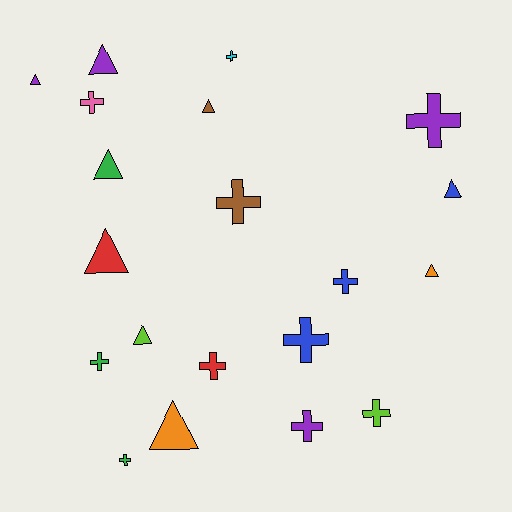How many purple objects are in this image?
There are 4 purple objects.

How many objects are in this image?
There are 20 objects.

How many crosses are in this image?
There are 11 crosses.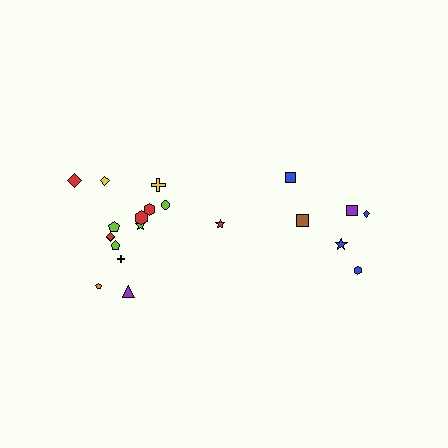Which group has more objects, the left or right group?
The left group.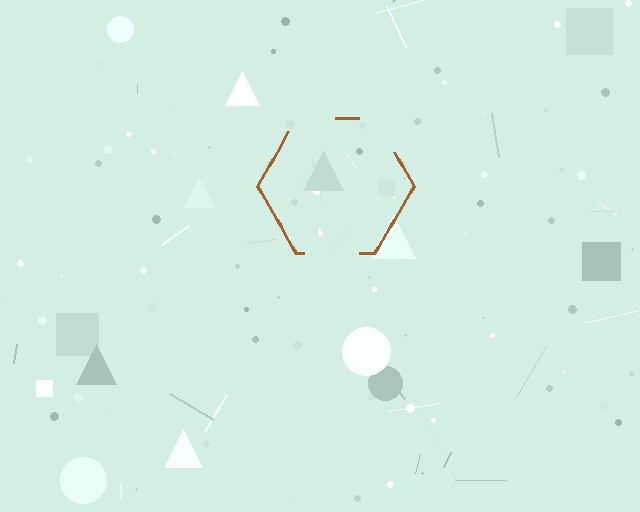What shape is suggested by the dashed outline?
The dashed outline suggests a hexagon.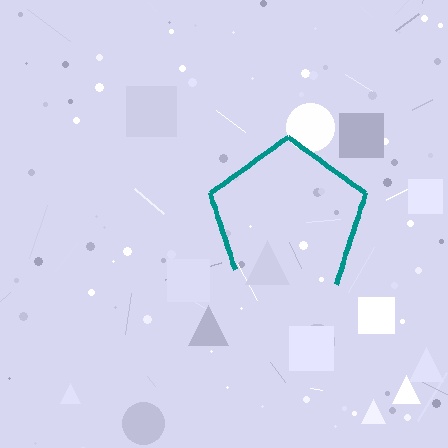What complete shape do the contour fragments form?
The contour fragments form a pentagon.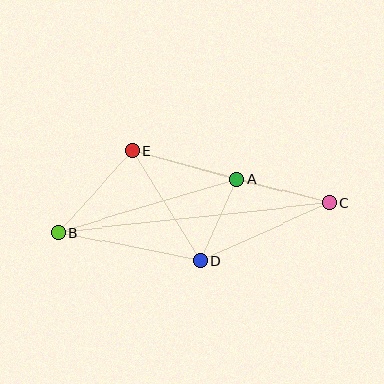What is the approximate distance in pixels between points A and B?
The distance between A and B is approximately 186 pixels.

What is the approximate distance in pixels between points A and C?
The distance between A and C is approximately 96 pixels.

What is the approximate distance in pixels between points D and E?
The distance between D and E is approximately 129 pixels.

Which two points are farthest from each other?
Points B and C are farthest from each other.